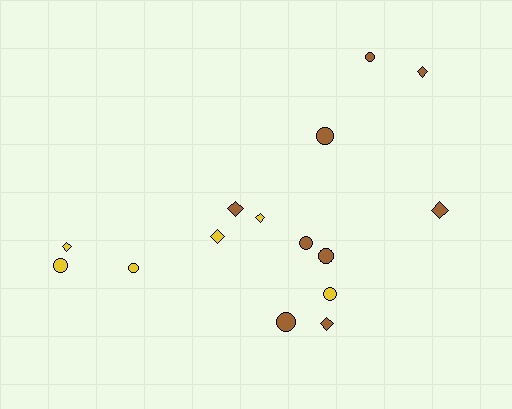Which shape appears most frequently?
Circle, with 8 objects.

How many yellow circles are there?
There are 3 yellow circles.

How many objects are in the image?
There are 15 objects.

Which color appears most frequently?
Brown, with 9 objects.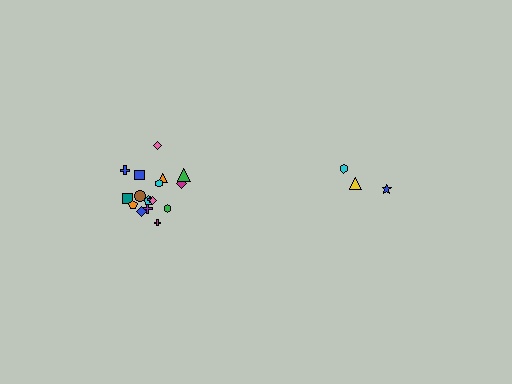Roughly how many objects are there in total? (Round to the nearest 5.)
Roughly 20 objects in total.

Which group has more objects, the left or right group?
The left group.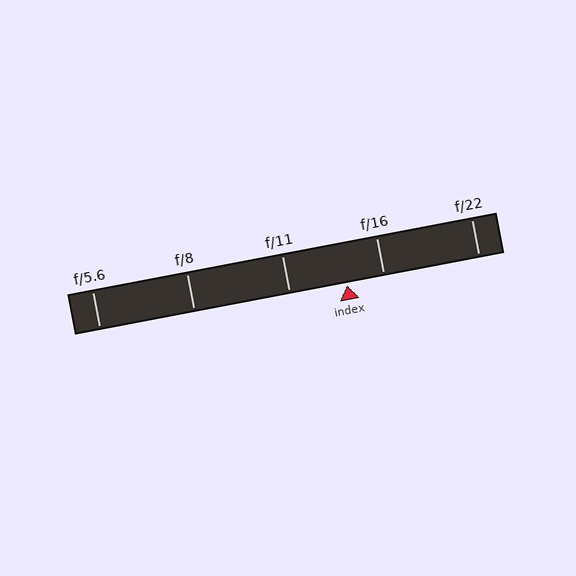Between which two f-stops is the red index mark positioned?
The index mark is between f/11 and f/16.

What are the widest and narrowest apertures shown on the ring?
The widest aperture shown is f/5.6 and the narrowest is f/22.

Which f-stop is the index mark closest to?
The index mark is closest to f/16.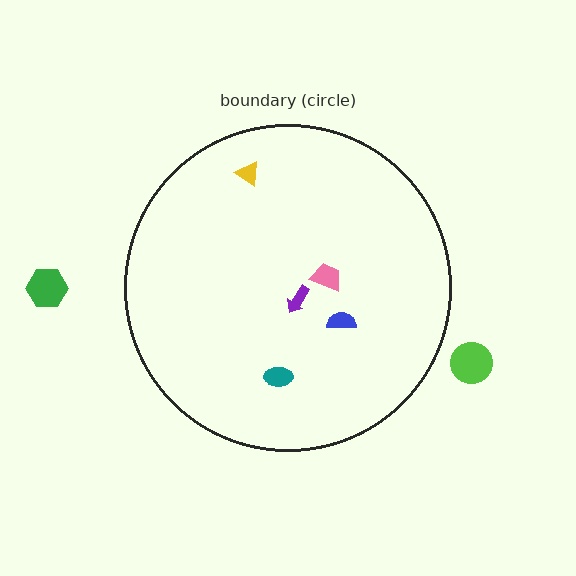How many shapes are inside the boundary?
5 inside, 2 outside.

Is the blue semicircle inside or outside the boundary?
Inside.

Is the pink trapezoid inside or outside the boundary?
Inside.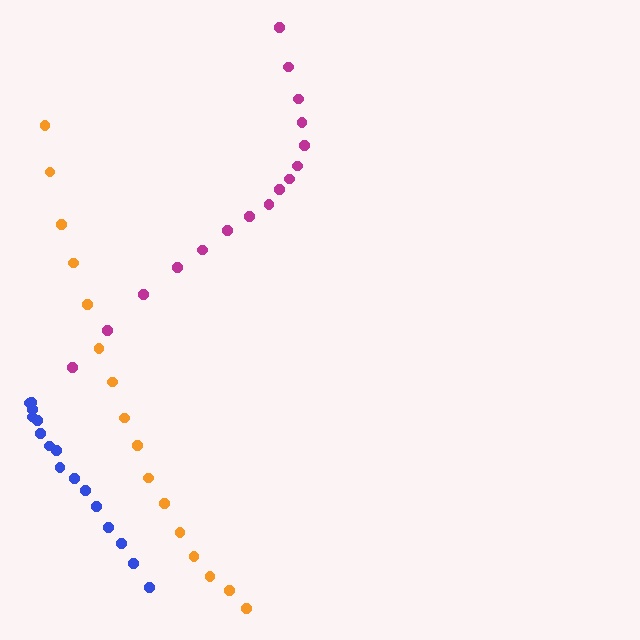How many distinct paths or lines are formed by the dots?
There are 3 distinct paths.